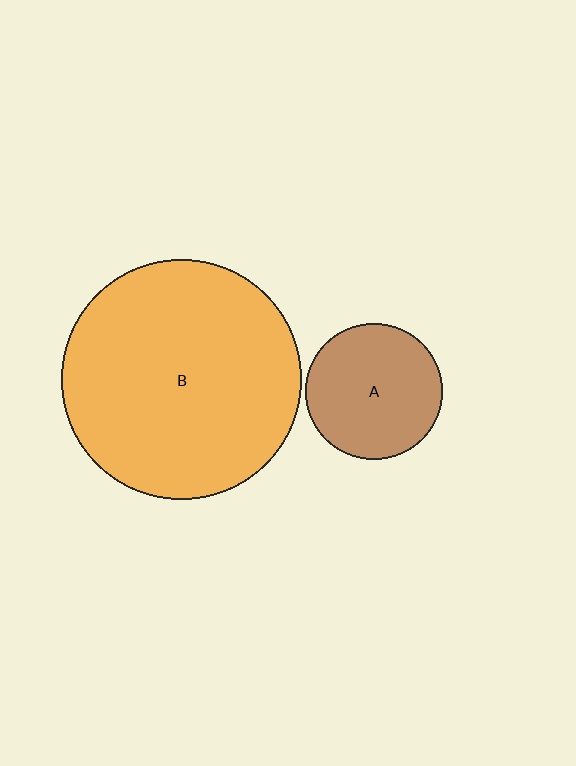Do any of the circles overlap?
No, none of the circles overlap.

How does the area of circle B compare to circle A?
Approximately 3.1 times.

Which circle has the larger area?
Circle B (orange).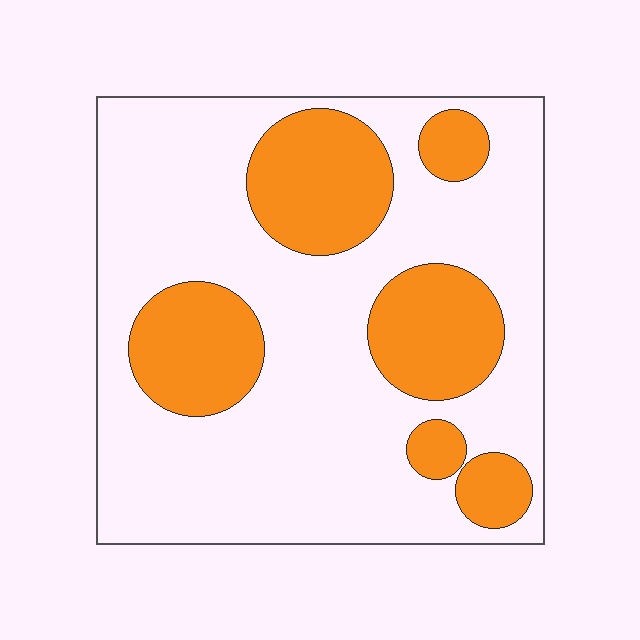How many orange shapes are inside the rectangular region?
6.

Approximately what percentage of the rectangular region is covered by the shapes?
Approximately 30%.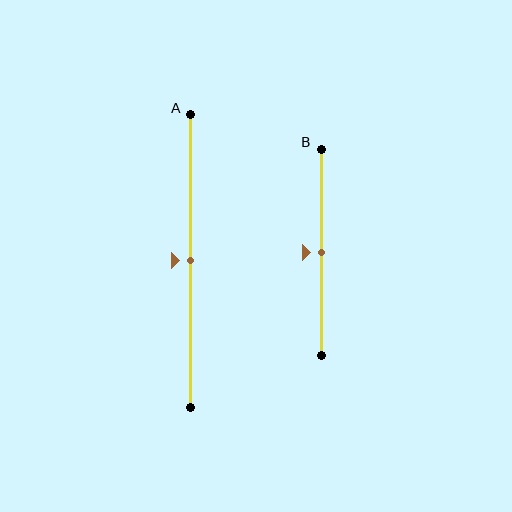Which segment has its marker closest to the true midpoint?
Segment A has its marker closest to the true midpoint.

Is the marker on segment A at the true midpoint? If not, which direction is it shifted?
Yes, the marker on segment A is at the true midpoint.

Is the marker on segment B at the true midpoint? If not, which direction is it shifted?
Yes, the marker on segment B is at the true midpoint.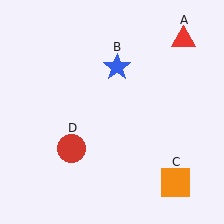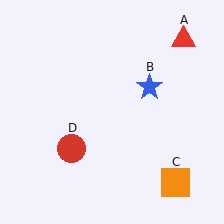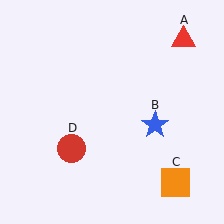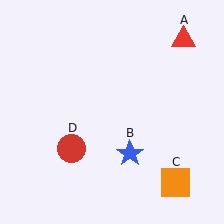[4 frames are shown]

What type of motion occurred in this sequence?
The blue star (object B) rotated clockwise around the center of the scene.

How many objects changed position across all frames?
1 object changed position: blue star (object B).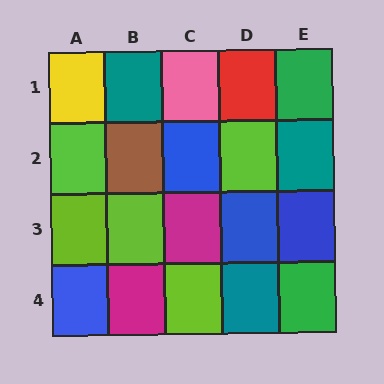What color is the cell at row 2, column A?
Lime.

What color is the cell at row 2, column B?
Brown.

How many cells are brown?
1 cell is brown.